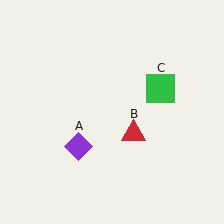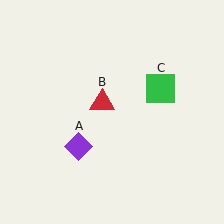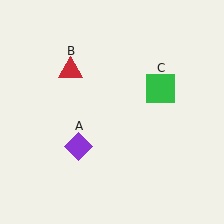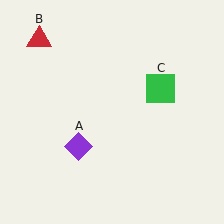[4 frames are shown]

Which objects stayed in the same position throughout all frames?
Purple diamond (object A) and green square (object C) remained stationary.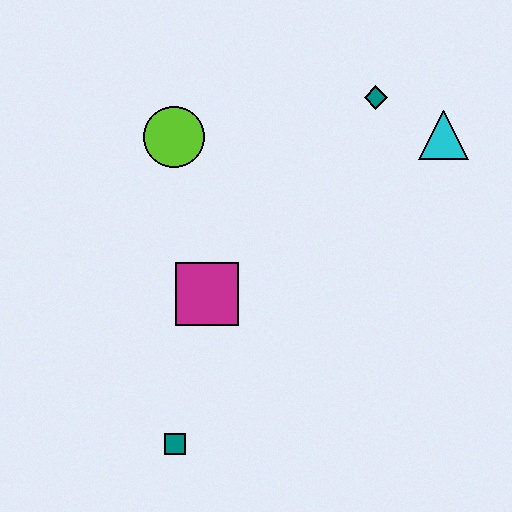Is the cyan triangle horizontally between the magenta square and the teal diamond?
No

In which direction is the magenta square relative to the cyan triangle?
The magenta square is to the left of the cyan triangle.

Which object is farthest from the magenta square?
The cyan triangle is farthest from the magenta square.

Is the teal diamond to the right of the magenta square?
Yes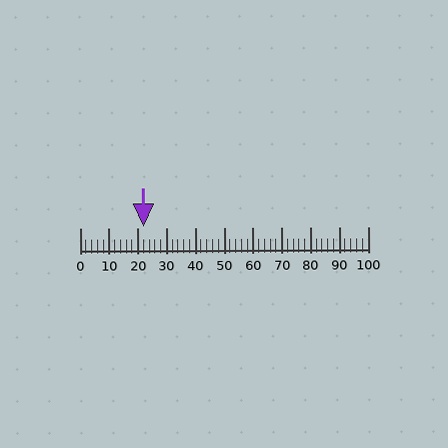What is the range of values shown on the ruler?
The ruler shows values from 0 to 100.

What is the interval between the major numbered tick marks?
The major tick marks are spaced 10 units apart.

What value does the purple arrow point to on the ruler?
The purple arrow points to approximately 22.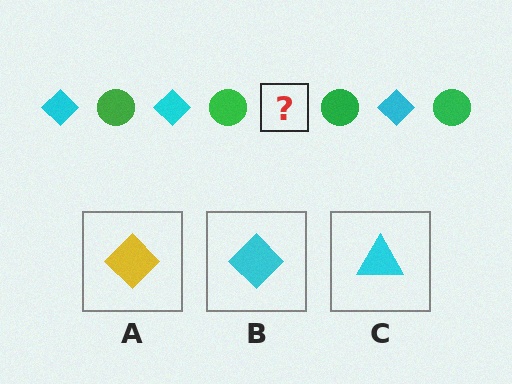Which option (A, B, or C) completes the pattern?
B.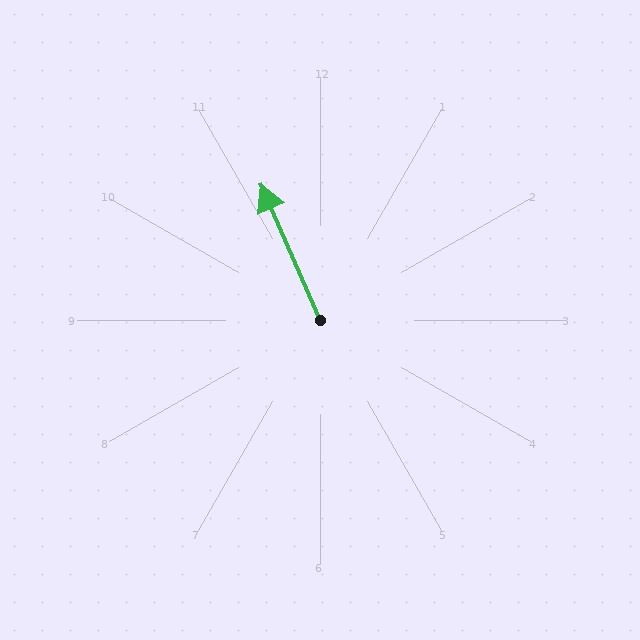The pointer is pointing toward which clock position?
Roughly 11 o'clock.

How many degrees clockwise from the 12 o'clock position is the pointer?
Approximately 336 degrees.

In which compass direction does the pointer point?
Northwest.